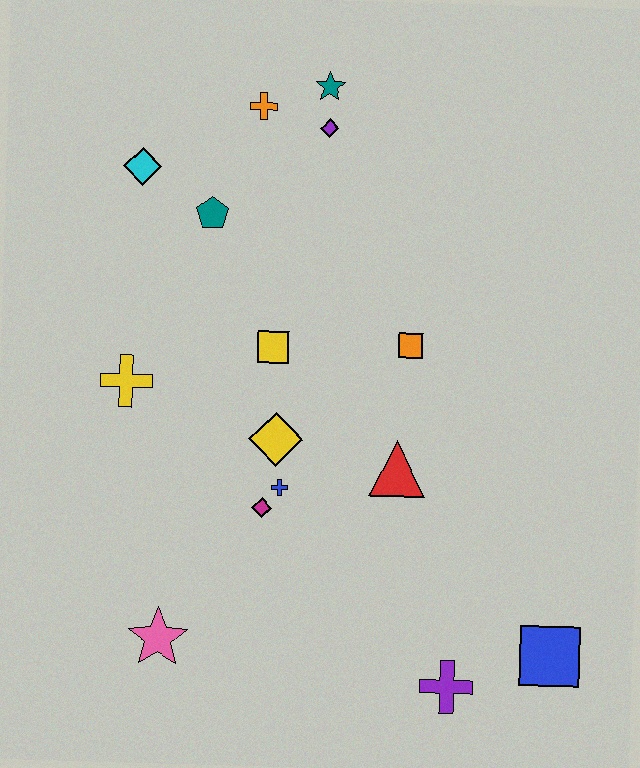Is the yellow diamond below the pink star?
No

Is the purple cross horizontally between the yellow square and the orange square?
No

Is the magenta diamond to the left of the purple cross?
Yes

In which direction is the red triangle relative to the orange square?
The red triangle is below the orange square.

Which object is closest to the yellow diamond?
The blue cross is closest to the yellow diamond.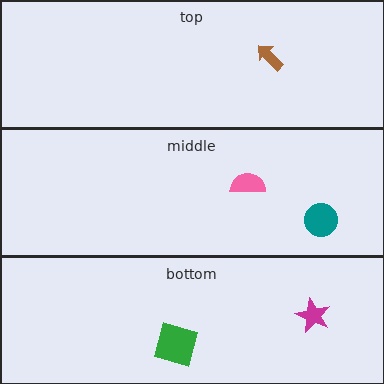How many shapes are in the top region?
1.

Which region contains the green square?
The bottom region.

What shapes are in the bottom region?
The magenta star, the green square.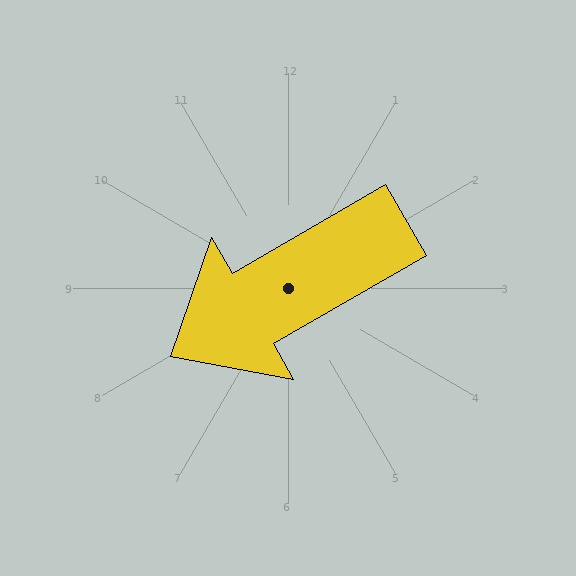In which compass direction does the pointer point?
Southwest.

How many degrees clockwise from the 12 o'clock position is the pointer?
Approximately 240 degrees.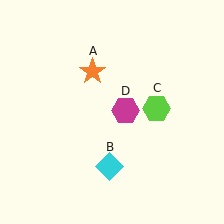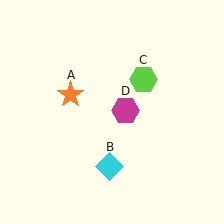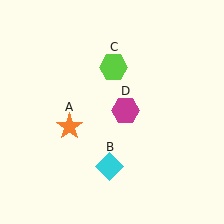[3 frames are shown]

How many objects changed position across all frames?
2 objects changed position: orange star (object A), lime hexagon (object C).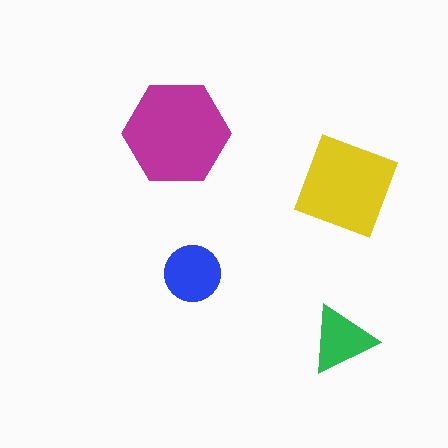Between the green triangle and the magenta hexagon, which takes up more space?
The magenta hexagon.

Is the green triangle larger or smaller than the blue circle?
Smaller.